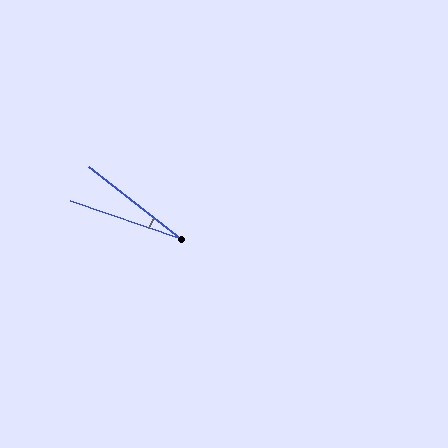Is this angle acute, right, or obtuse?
It is acute.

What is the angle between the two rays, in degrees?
Approximately 19 degrees.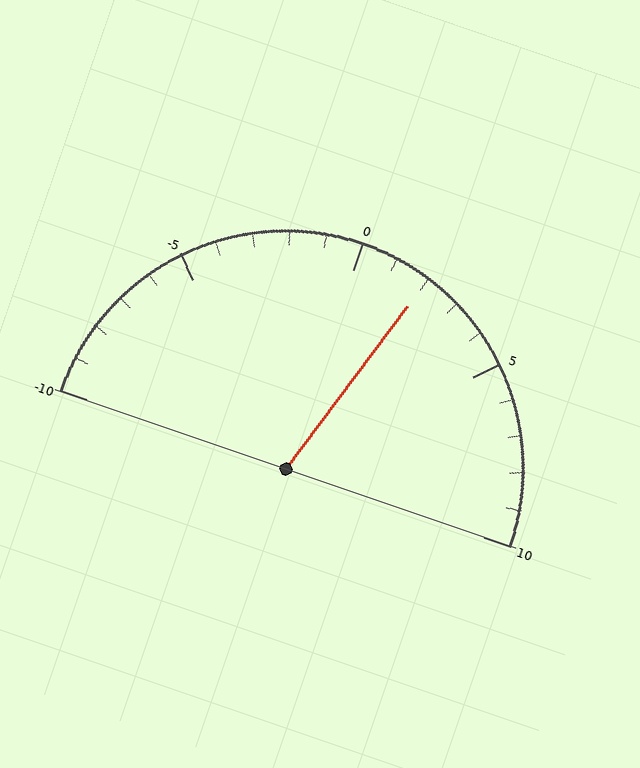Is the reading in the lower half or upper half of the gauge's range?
The reading is in the upper half of the range (-10 to 10).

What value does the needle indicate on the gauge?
The needle indicates approximately 2.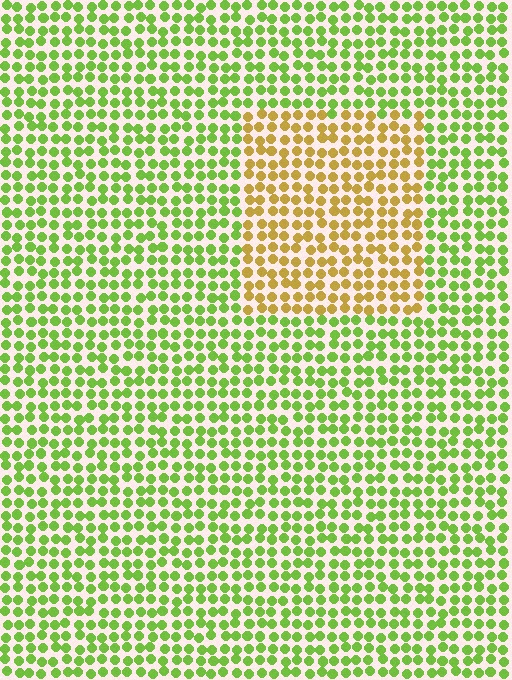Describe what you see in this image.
The image is filled with small lime elements in a uniform arrangement. A rectangle-shaped region is visible where the elements are tinted to a slightly different hue, forming a subtle color boundary.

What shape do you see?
I see a rectangle.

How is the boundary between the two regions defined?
The boundary is defined purely by a slight shift in hue (about 51 degrees). Spacing, size, and orientation are identical on both sides.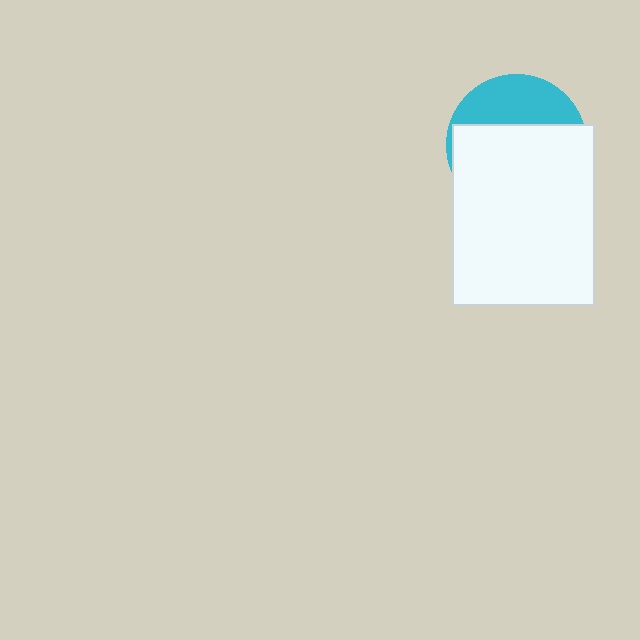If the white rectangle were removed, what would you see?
You would see the complete cyan circle.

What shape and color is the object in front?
The object in front is a white rectangle.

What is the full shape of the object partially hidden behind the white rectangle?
The partially hidden object is a cyan circle.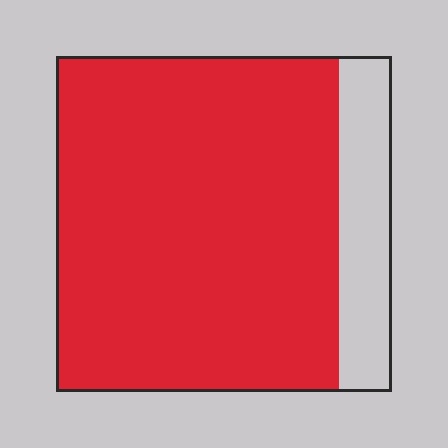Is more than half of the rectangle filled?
Yes.